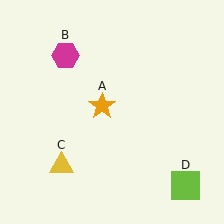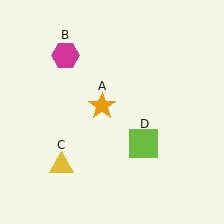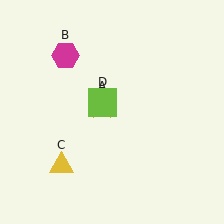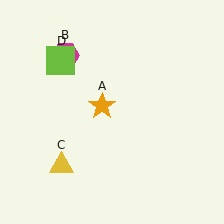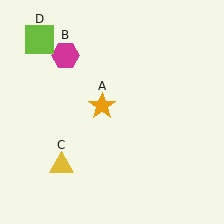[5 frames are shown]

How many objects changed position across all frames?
1 object changed position: lime square (object D).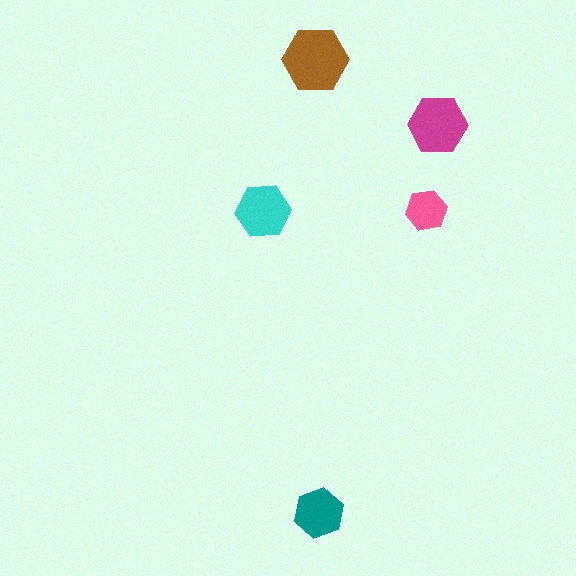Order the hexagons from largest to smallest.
the brown one, the magenta one, the cyan one, the teal one, the pink one.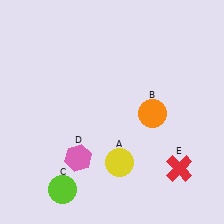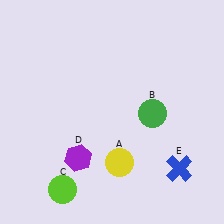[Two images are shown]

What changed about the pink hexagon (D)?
In Image 1, D is pink. In Image 2, it changed to purple.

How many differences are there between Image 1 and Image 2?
There are 3 differences between the two images.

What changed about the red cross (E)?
In Image 1, E is red. In Image 2, it changed to blue.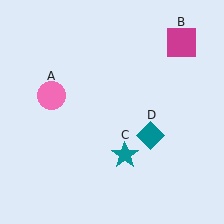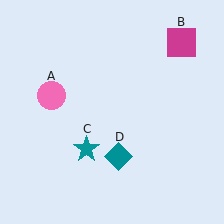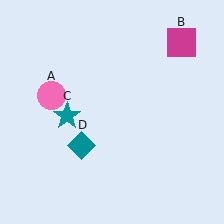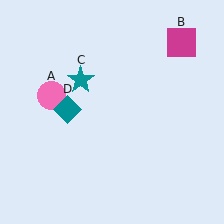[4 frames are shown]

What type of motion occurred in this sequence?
The teal star (object C), teal diamond (object D) rotated clockwise around the center of the scene.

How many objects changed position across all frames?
2 objects changed position: teal star (object C), teal diamond (object D).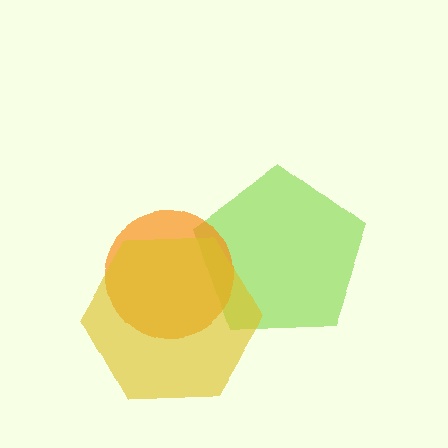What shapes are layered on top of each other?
The layered shapes are: a lime pentagon, an orange circle, a yellow hexagon.